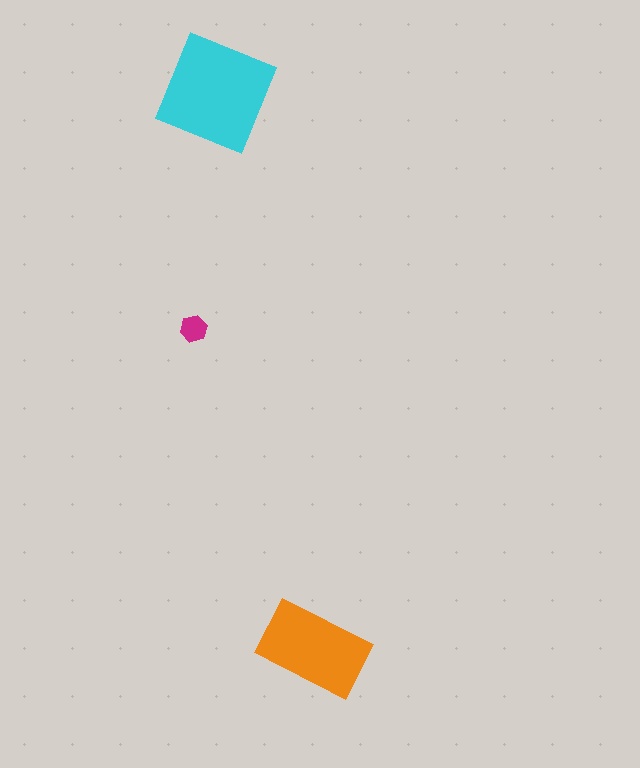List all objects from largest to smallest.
The cyan square, the orange rectangle, the magenta hexagon.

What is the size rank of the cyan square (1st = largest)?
1st.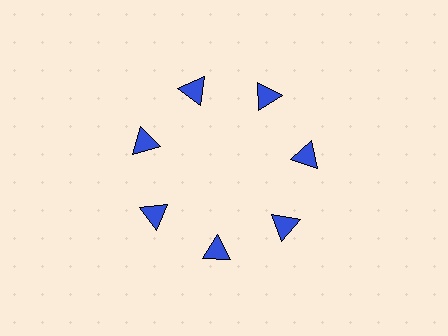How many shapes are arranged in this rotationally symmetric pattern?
There are 7 shapes, arranged in 7 groups of 1.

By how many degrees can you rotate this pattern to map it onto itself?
The pattern maps onto itself every 51 degrees of rotation.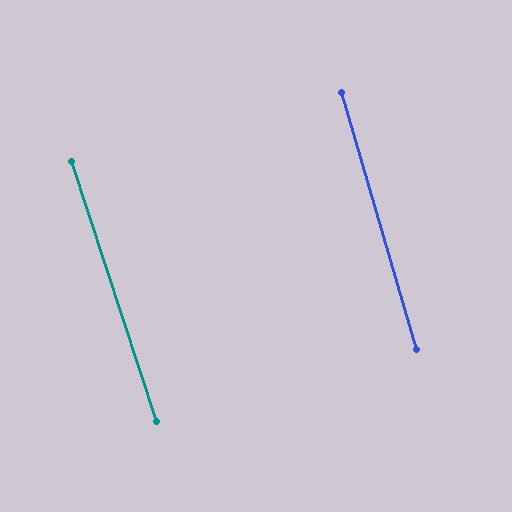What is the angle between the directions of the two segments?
Approximately 2 degrees.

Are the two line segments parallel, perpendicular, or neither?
Parallel — their directions differ by only 1.8°.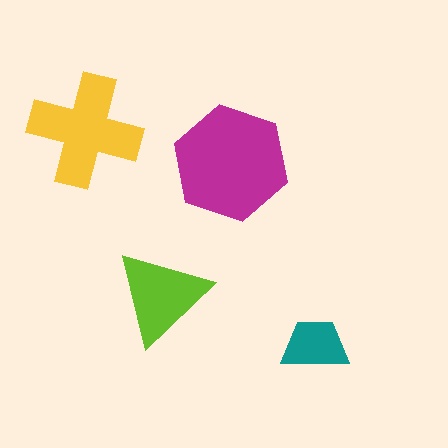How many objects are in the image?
There are 4 objects in the image.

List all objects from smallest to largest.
The teal trapezoid, the lime triangle, the yellow cross, the magenta hexagon.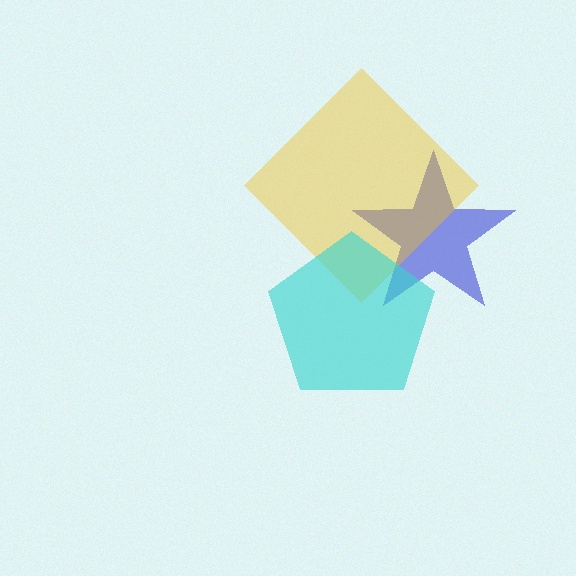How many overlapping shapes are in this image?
There are 3 overlapping shapes in the image.